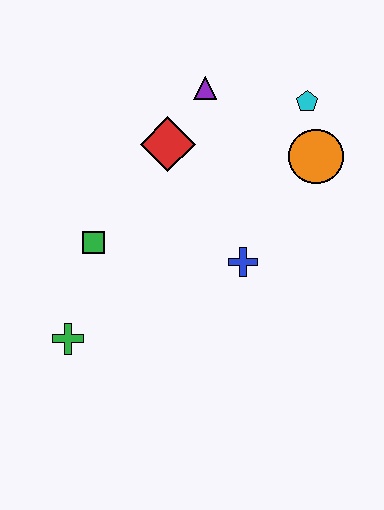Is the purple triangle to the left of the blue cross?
Yes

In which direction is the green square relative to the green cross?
The green square is above the green cross.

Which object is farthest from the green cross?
The cyan pentagon is farthest from the green cross.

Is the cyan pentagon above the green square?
Yes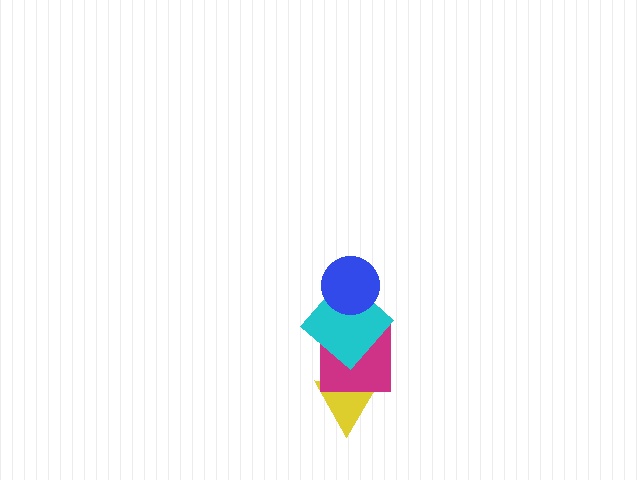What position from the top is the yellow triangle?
The yellow triangle is 4th from the top.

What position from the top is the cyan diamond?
The cyan diamond is 2nd from the top.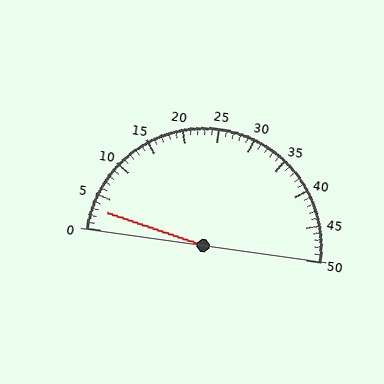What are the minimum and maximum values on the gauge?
The gauge ranges from 0 to 50.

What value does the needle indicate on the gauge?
The needle indicates approximately 3.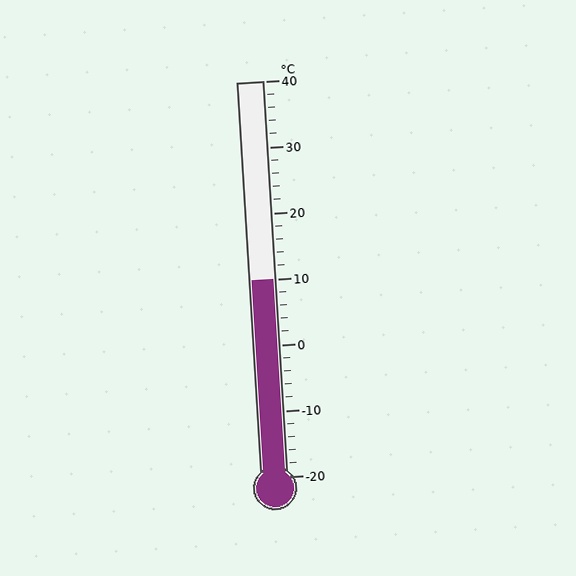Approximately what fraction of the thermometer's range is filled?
The thermometer is filled to approximately 50% of its range.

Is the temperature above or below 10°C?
The temperature is at 10°C.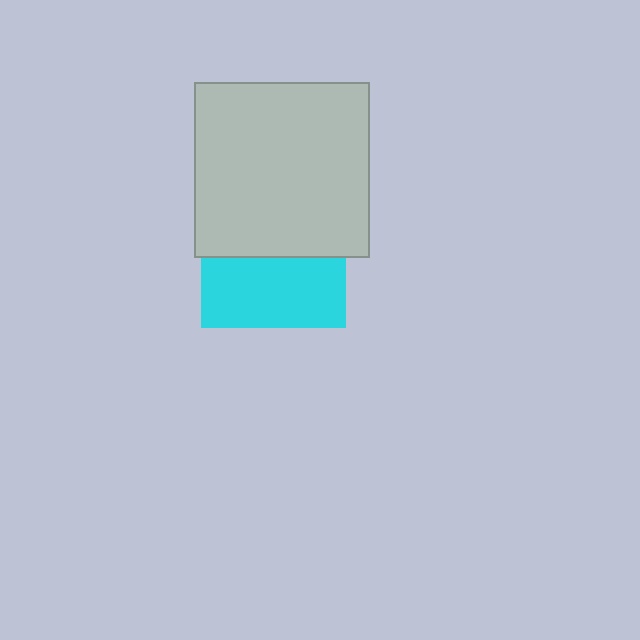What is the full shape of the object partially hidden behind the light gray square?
The partially hidden object is a cyan square.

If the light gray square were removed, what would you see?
You would see the complete cyan square.